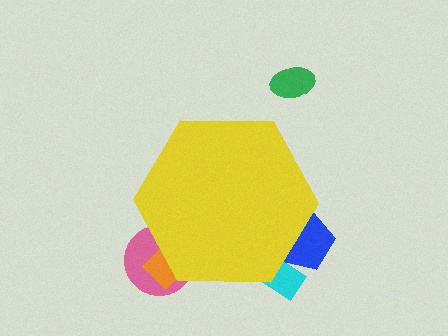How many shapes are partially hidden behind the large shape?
4 shapes are partially hidden.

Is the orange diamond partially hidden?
Yes, the orange diamond is partially hidden behind the yellow hexagon.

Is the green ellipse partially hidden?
No, the green ellipse is fully visible.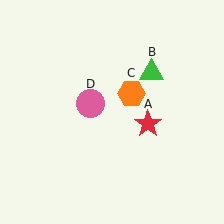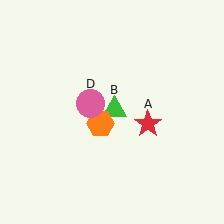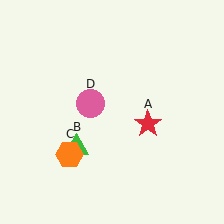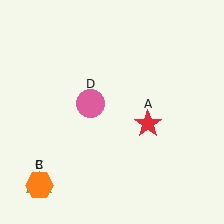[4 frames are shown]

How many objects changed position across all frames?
2 objects changed position: green triangle (object B), orange hexagon (object C).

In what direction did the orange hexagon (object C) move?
The orange hexagon (object C) moved down and to the left.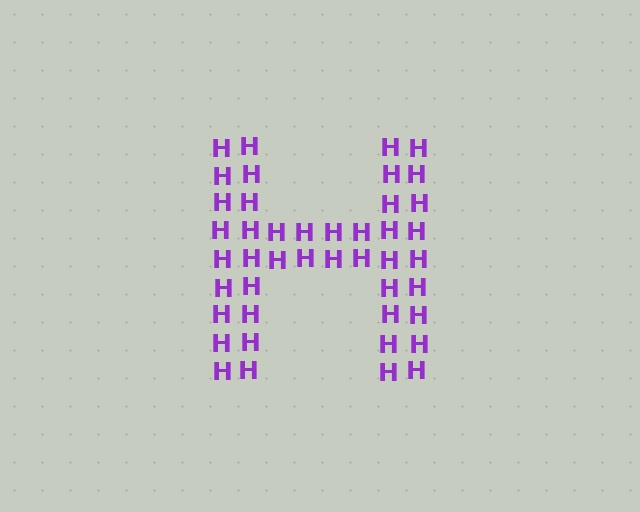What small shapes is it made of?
It is made of small letter H's.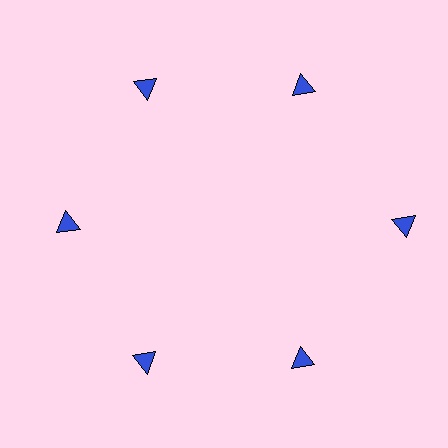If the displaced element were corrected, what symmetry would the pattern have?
It would have 6-fold rotational symmetry — the pattern would map onto itself every 60 degrees.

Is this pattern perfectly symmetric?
No. The 6 blue triangles are arranged in a ring, but one element near the 3 o'clock position is pushed outward from the center, breaking the 6-fold rotational symmetry.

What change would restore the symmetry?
The symmetry would be restored by moving it inward, back onto the ring so that all 6 triangles sit at equal angles and equal distance from the center.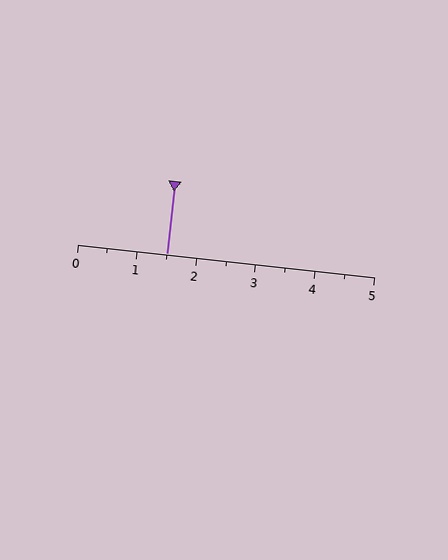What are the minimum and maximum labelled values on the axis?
The axis runs from 0 to 5.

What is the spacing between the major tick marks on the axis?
The major ticks are spaced 1 apart.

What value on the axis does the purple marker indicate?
The marker indicates approximately 1.5.